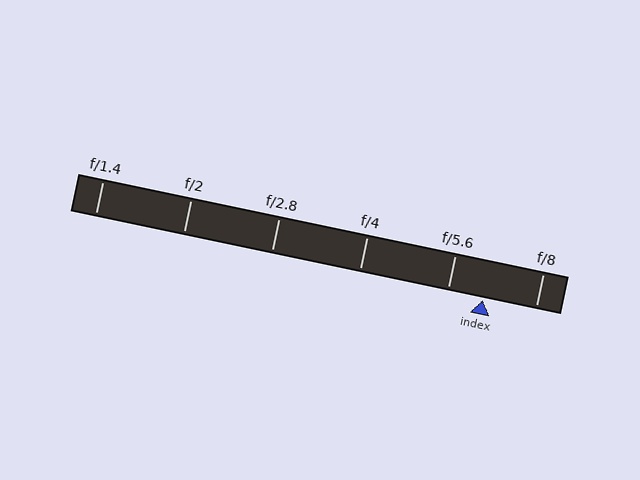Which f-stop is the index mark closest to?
The index mark is closest to f/5.6.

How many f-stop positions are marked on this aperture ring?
There are 6 f-stop positions marked.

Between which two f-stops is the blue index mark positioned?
The index mark is between f/5.6 and f/8.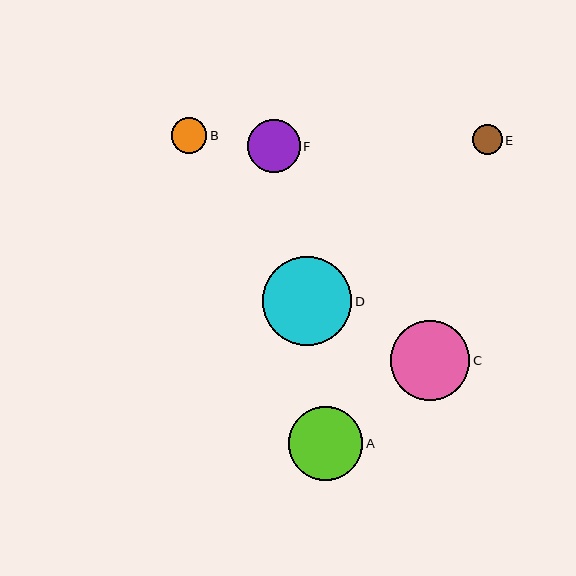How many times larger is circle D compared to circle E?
Circle D is approximately 3.0 times the size of circle E.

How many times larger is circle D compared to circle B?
Circle D is approximately 2.5 times the size of circle B.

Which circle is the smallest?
Circle E is the smallest with a size of approximately 30 pixels.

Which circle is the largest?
Circle D is the largest with a size of approximately 89 pixels.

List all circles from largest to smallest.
From largest to smallest: D, C, A, F, B, E.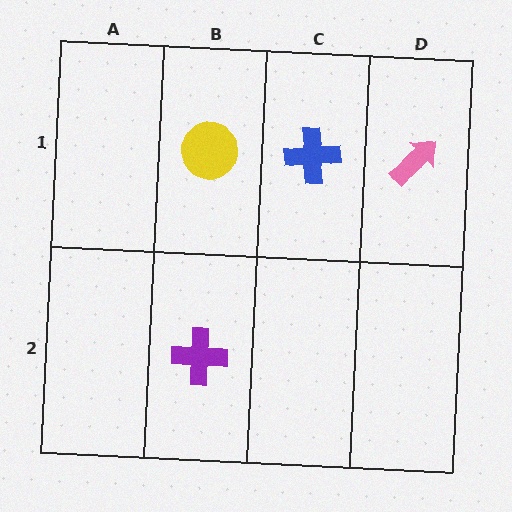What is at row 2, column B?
A purple cross.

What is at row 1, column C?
A blue cross.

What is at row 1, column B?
A yellow circle.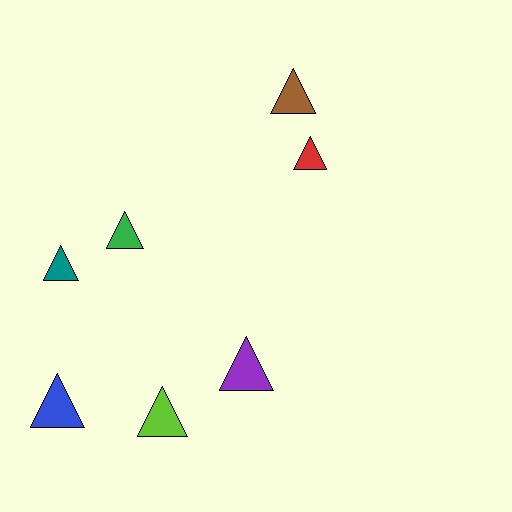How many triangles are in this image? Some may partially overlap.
There are 7 triangles.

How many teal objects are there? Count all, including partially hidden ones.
There is 1 teal object.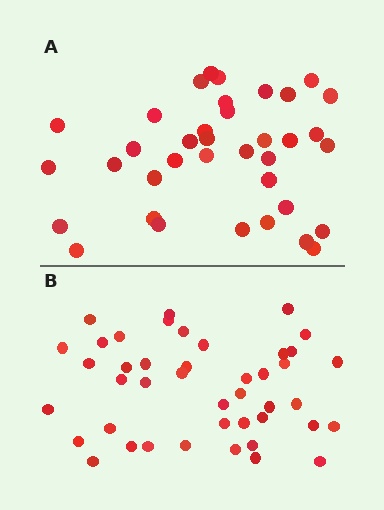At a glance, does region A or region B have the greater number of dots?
Region B (the bottom region) has more dots.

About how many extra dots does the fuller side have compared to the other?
Region B has about 6 more dots than region A.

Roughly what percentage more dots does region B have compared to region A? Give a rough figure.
About 15% more.